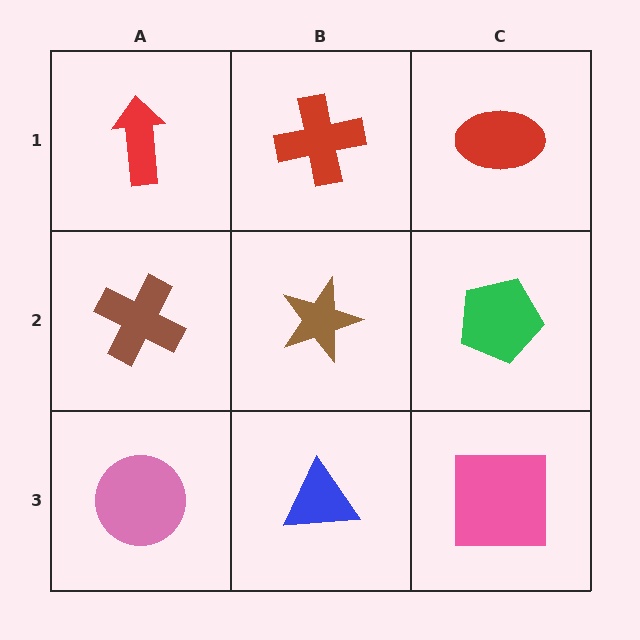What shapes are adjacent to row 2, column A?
A red arrow (row 1, column A), a pink circle (row 3, column A), a brown star (row 2, column B).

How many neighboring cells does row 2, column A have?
3.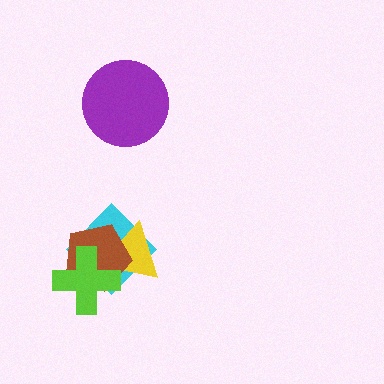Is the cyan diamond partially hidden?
Yes, it is partially covered by another shape.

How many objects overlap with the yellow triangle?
3 objects overlap with the yellow triangle.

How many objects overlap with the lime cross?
3 objects overlap with the lime cross.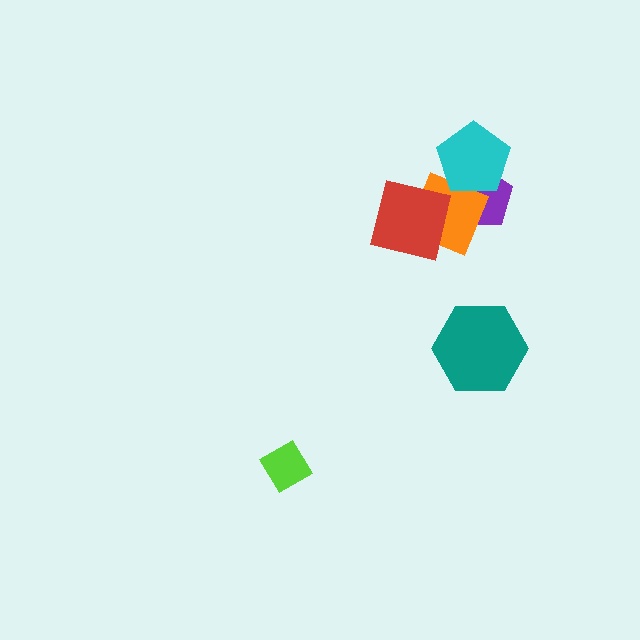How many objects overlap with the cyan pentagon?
2 objects overlap with the cyan pentagon.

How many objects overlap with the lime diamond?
0 objects overlap with the lime diamond.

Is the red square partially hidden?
No, no other shape covers it.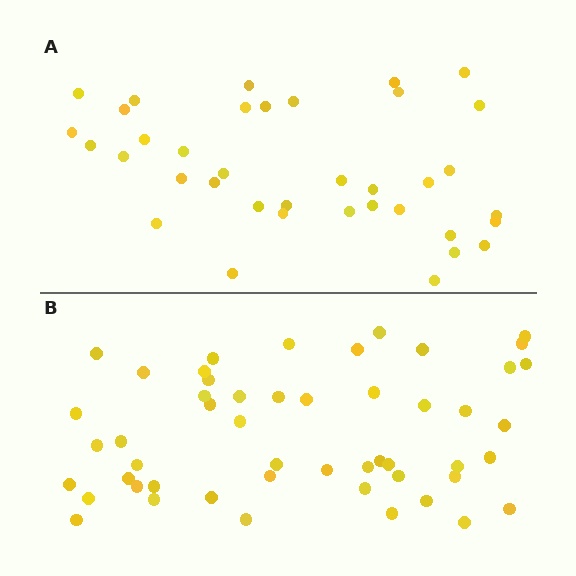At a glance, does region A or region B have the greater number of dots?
Region B (the bottom region) has more dots.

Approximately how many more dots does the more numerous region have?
Region B has approximately 15 more dots than region A.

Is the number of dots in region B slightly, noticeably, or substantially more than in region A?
Region B has noticeably more, but not dramatically so. The ratio is roughly 1.4 to 1.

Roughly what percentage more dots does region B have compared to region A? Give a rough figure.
About 40% more.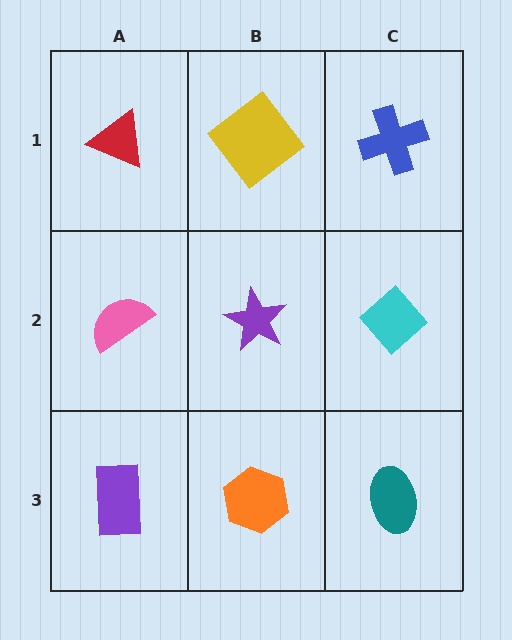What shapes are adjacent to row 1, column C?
A cyan diamond (row 2, column C), a yellow diamond (row 1, column B).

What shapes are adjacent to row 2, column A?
A red triangle (row 1, column A), a purple rectangle (row 3, column A), a purple star (row 2, column B).